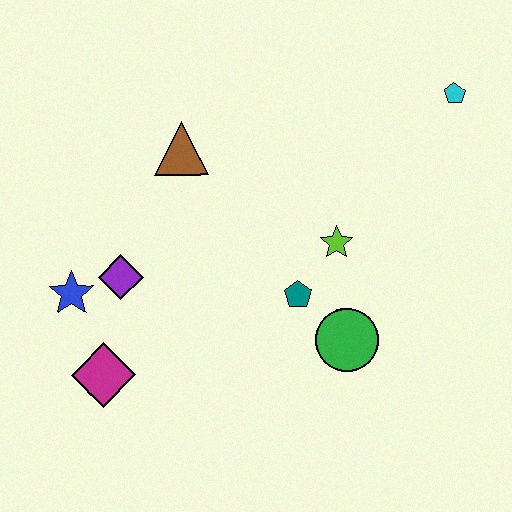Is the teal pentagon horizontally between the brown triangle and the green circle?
Yes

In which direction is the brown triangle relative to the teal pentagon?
The brown triangle is above the teal pentagon.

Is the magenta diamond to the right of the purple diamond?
No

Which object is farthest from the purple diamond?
The cyan pentagon is farthest from the purple diamond.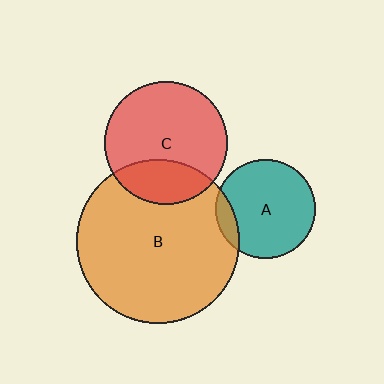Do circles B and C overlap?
Yes.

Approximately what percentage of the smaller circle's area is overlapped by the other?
Approximately 25%.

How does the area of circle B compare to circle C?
Approximately 1.8 times.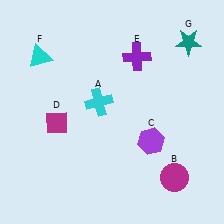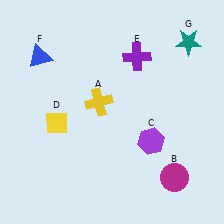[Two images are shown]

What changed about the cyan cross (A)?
In Image 1, A is cyan. In Image 2, it changed to yellow.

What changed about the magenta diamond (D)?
In Image 1, D is magenta. In Image 2, it changed to yellow.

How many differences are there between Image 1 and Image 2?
There are 3 differences between the two images.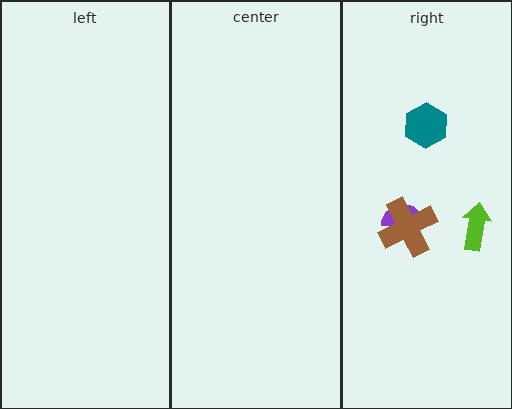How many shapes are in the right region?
4.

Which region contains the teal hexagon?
The right region.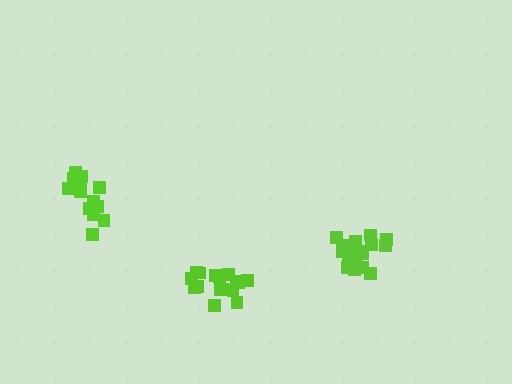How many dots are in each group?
Group 1: 17 dots, Group 2: 17 dots, Group 3: 16 dots (50 total).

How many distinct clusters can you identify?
There are 3 distinct clusters.